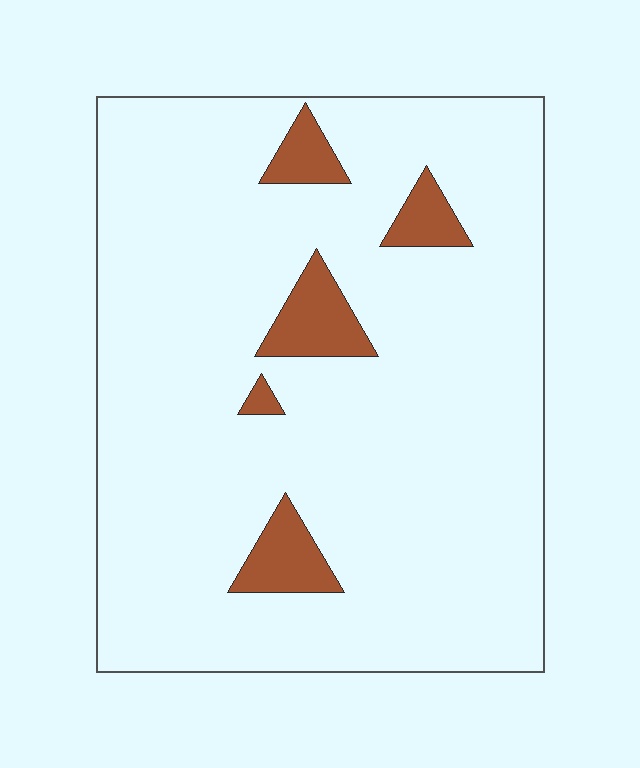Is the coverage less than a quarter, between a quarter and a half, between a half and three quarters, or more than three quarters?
Less than a quarter.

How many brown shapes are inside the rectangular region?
5.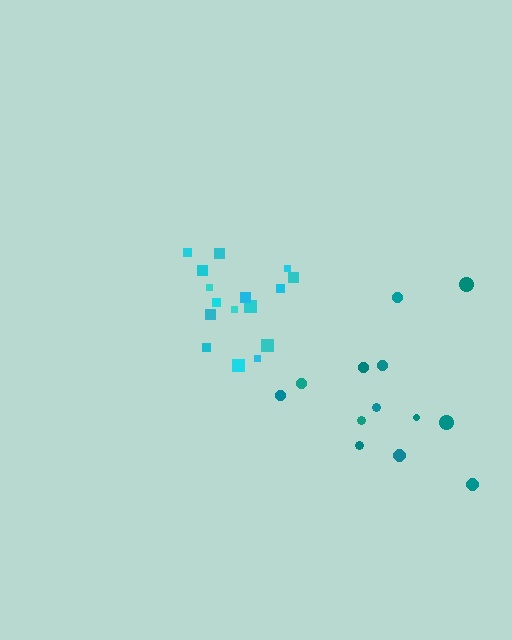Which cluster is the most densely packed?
Cyan.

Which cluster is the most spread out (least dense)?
Teal.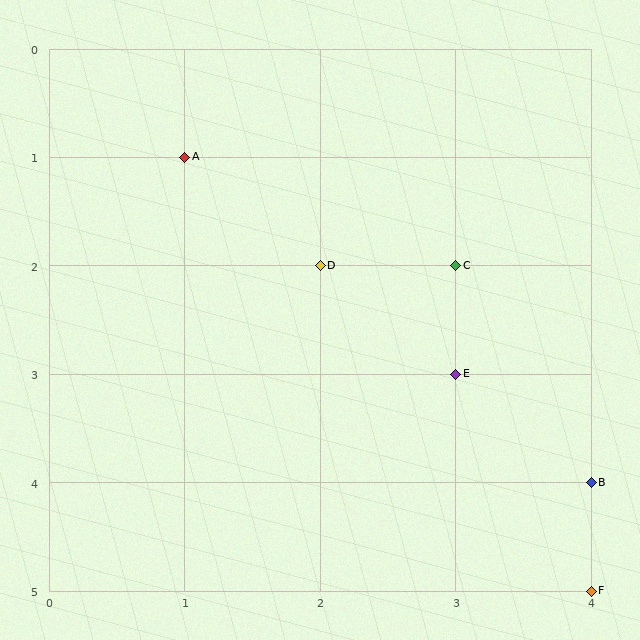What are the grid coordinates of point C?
Point C is at grid coordinates (3, 2).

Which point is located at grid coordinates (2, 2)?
Point D is at (2, 2).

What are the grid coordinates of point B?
Point B is at grid coordinates (4, 4).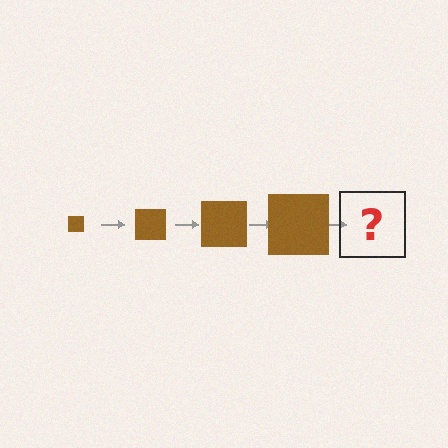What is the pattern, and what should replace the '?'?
The pattern is that the square gets progressively larger each step. The '?' should be a brown square, larger than the previous one.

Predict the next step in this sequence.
The next step is a brown square, larger than the previous one.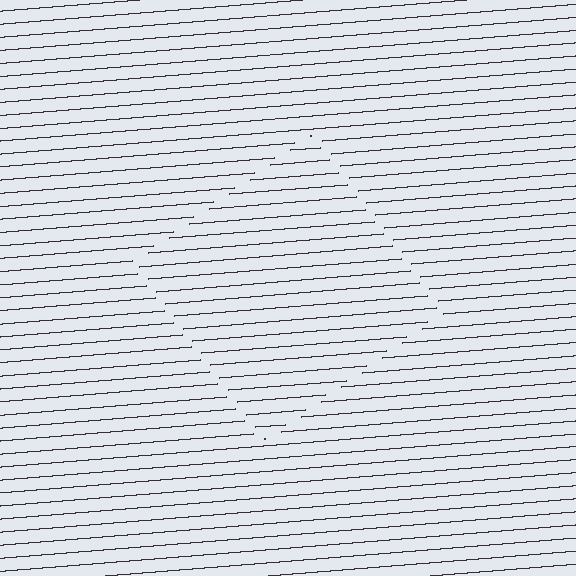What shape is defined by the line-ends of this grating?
An illusory square. The interior of the shape contains the same grating, shifted by half a period — the contour is defined by the phase discontinuity where line-ends from the inner and outer gratings abut.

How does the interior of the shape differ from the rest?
The interior of the shape contains the same grating, shifted by half a period — the contour is defined by the phase discontinuity where line-ends from the inner and outer gratings abut.